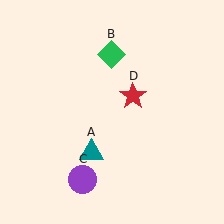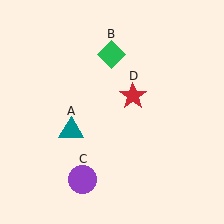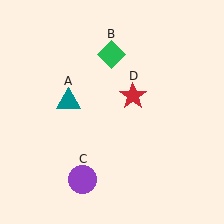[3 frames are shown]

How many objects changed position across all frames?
1 object changed position: teal triangle (object A).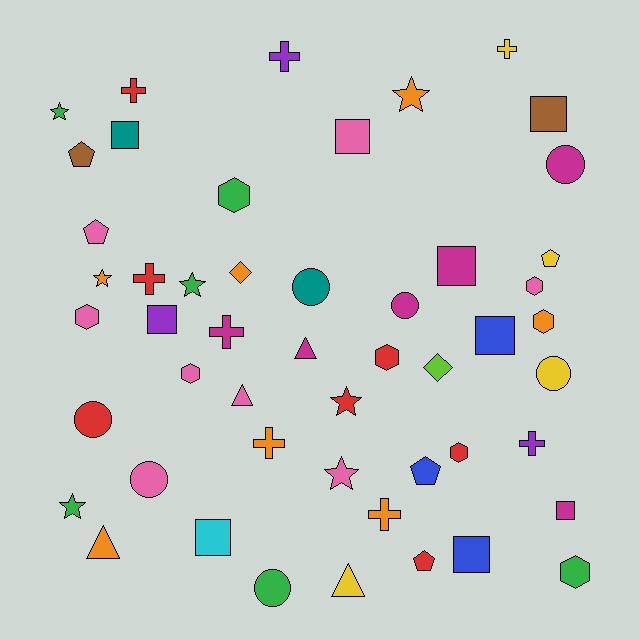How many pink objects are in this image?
There are 8 pink objects.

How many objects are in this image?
There are 50 objects.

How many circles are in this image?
There are 7 circles.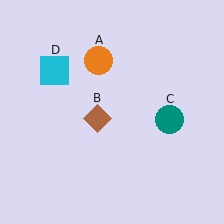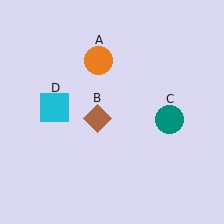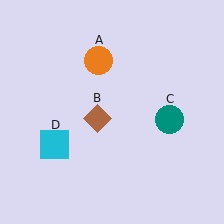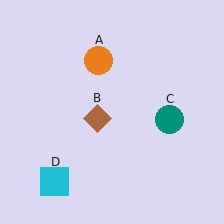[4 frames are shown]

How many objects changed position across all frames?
1 object changed position: cyan square (object D).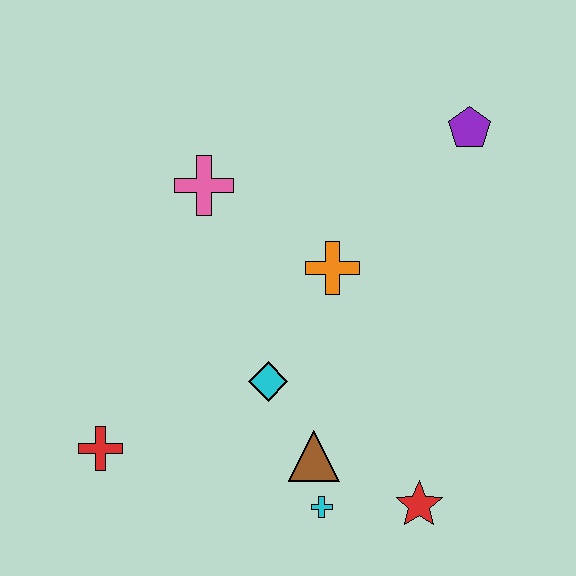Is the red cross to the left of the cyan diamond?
Yes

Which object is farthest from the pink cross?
The red star is farthest from the pink cross.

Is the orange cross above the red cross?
Yes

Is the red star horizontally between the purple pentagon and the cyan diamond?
Yes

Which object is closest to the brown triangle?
The cyan cross is closest to the brown triangle.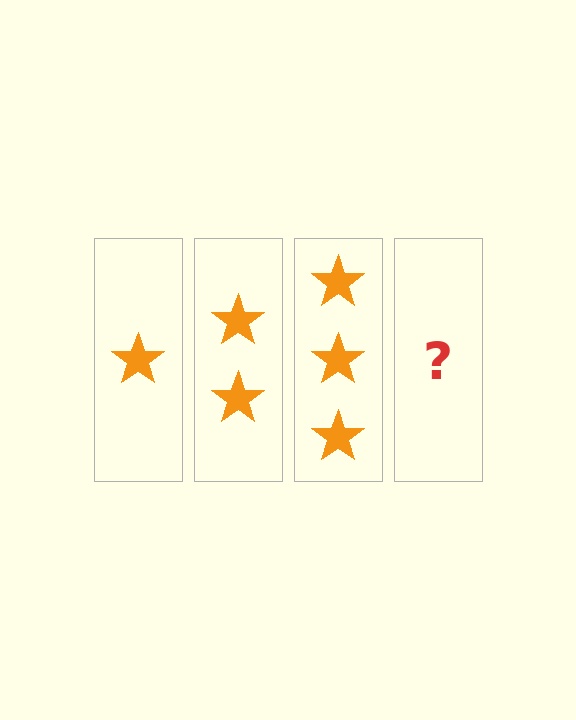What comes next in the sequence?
The next element should be 4 stars.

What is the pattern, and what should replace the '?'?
The pattern is that each step adds one more star. The '?' should be 4 stars.